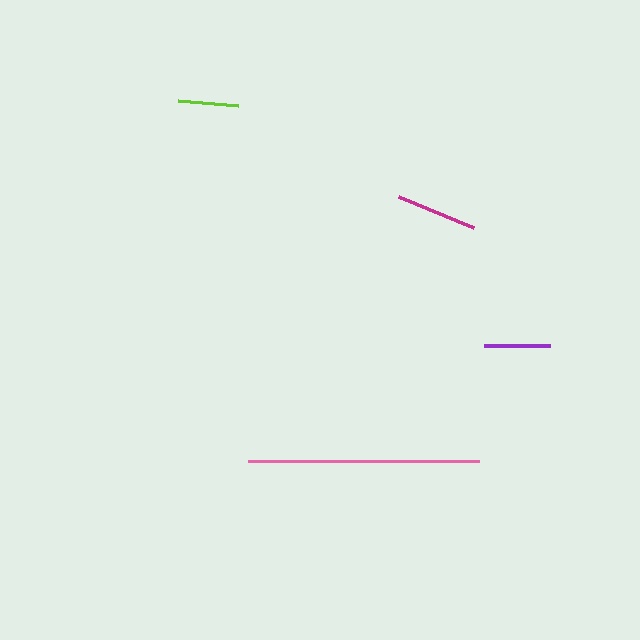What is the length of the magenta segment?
The magenta segment is approximately 82 pixels long.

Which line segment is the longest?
The pink line is the longest at approximately 231 pixels.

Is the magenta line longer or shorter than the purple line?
The magenta line is longer than the purple line.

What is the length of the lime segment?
The lime segment is approximately 60 pixels long.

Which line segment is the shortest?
The lime line is the shortest at approximately 60 pixels.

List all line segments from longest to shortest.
From longest to shortest: pink, magenta, purple, lime.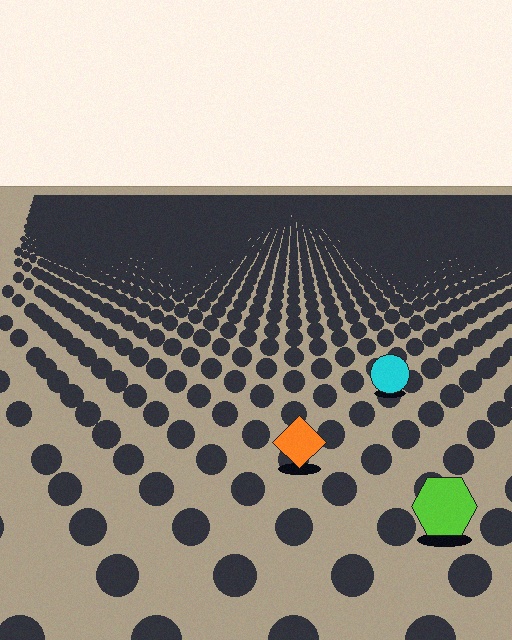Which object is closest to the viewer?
The lime hexagon is closest. The texture marks near it are larger and more spread out.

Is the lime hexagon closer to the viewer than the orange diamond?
Yes. The lime hexagon is closer — you can tell from the texture gradient: the ground texture is coarser near it.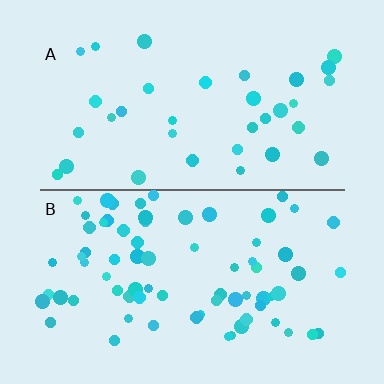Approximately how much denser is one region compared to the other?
Approximately 2.2× — region B over region A.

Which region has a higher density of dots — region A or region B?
B (the bottom).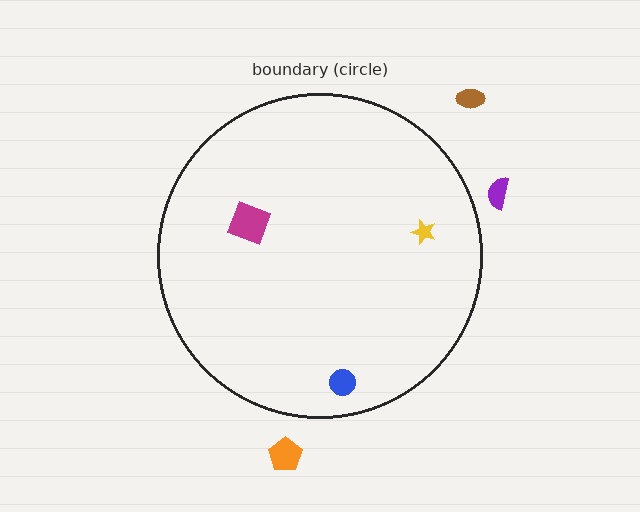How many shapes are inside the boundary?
3 inside, 3 outside.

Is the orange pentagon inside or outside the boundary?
Outside.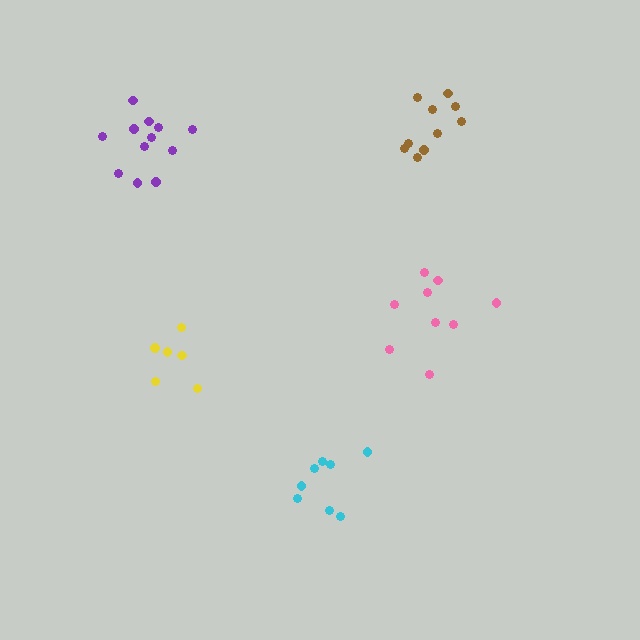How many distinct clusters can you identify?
There are 5 distinct clusters.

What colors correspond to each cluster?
The clusters are colored: cyan, purple, pink, yellow, brown.